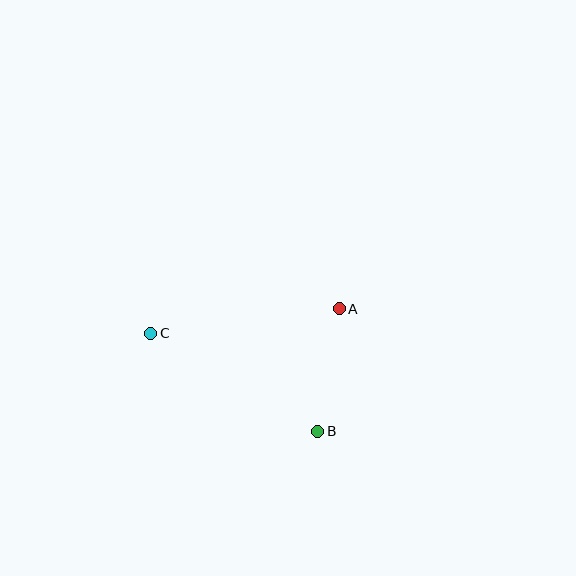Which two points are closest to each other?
Points A and B are closest to each other.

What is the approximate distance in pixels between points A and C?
The distance between A and C is approximately 191 pixels.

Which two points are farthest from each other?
Points B and C are farthest from each other.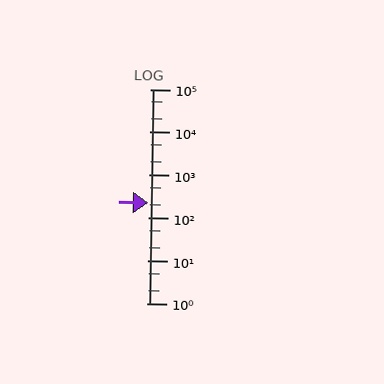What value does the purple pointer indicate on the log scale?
The pointer indicates approximately 220.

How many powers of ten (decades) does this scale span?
The scale spans 5 decades, from 1 to 100000.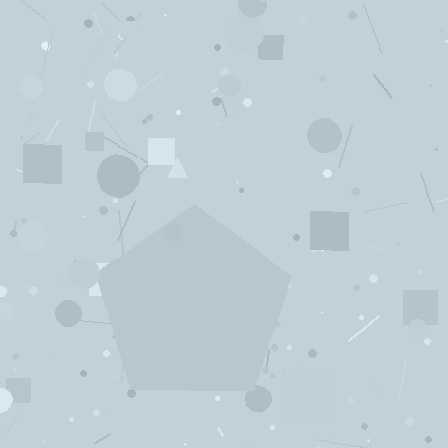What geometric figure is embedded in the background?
A pentagon is embedded in the background.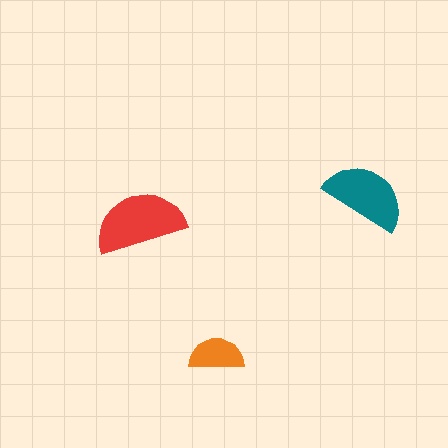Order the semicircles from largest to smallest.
the red one, the teal one, the orange one.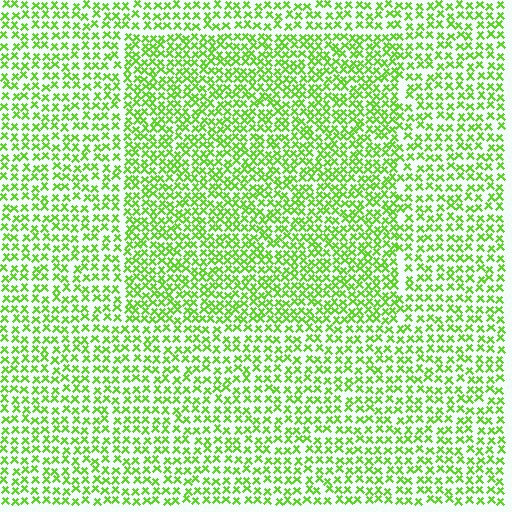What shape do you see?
I see a rectangle.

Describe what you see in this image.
The image contains small lime elements arranged at two different densities. A rectangle-shaped region is visible where the elements are more densely packed than the surrounding area.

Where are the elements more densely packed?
The elements are more densely packed inside the rectangle boundary.